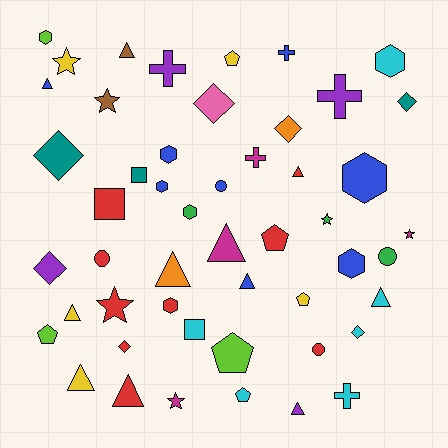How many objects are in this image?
There are 50 objects.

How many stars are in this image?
There are 6 stars.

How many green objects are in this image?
There are 3 green objects.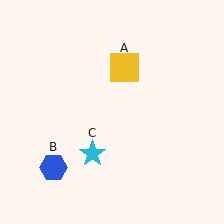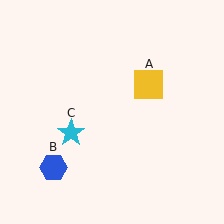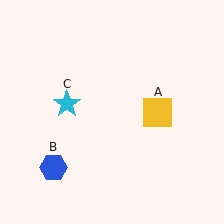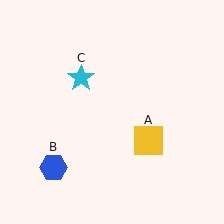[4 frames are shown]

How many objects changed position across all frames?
2 objects changed position: yellow square (object A), cyan star (object C).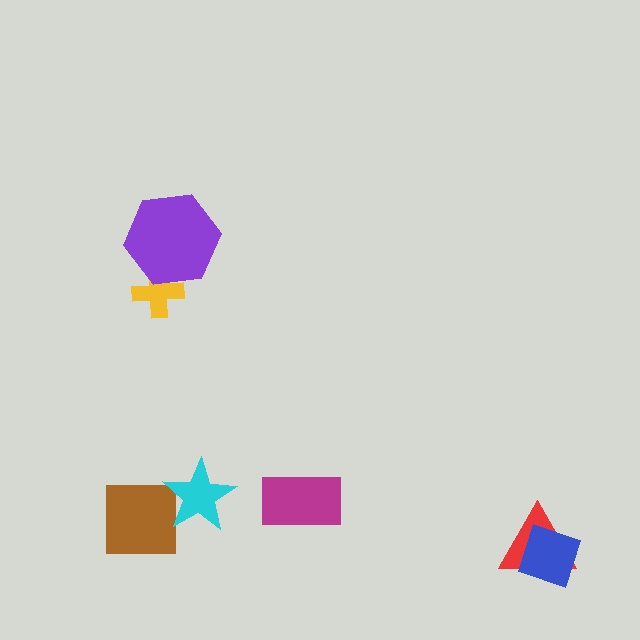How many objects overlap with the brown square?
1 object overlaps with the brown square.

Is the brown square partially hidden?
Yes, it is partially covered by another shape.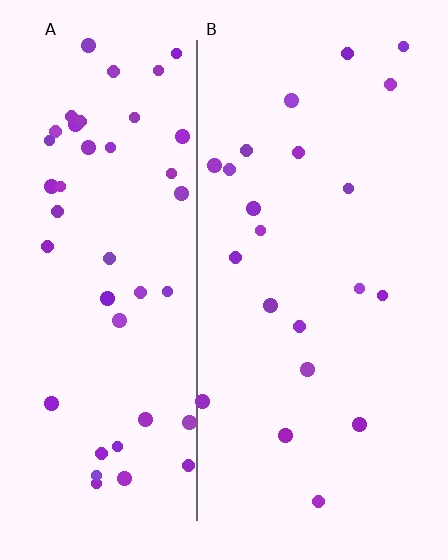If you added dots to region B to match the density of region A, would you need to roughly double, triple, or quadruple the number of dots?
Approximately double.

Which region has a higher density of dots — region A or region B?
A (the left).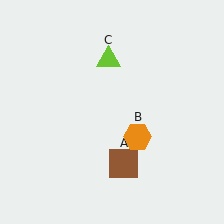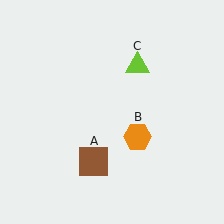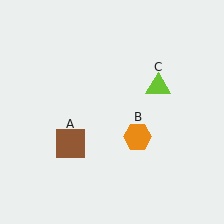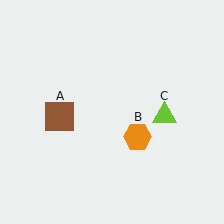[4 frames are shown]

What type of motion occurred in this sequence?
The brown square (object A), lime triangle (object C) rotated clockwise around the center of the scene.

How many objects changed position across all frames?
2 objects changed position: brown square (object A), lime triangle (object C).